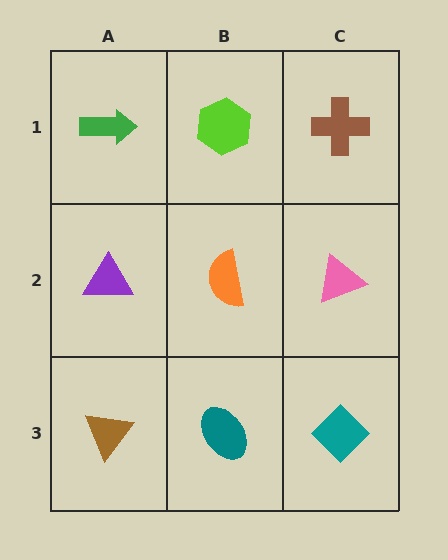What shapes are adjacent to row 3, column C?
A pink triangle (row 2, column C), a teal ellipse (row 3, column B).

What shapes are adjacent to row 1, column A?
A purple triangle (row 2, column A), a lime hexagon (row 1, column B).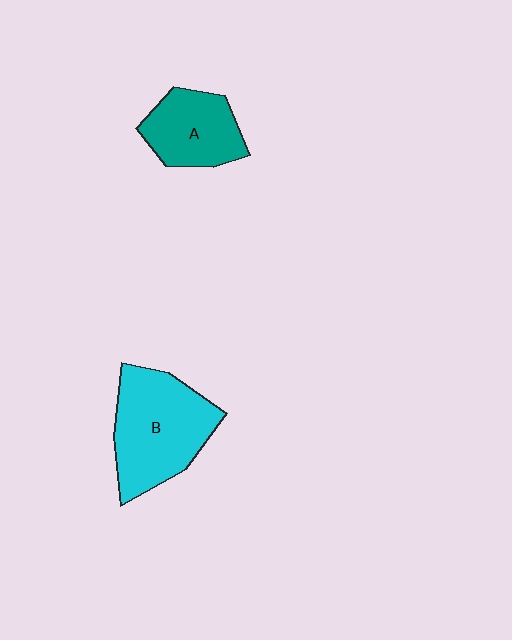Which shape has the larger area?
Shape B (cyan).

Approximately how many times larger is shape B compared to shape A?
Approximately 1.5 times.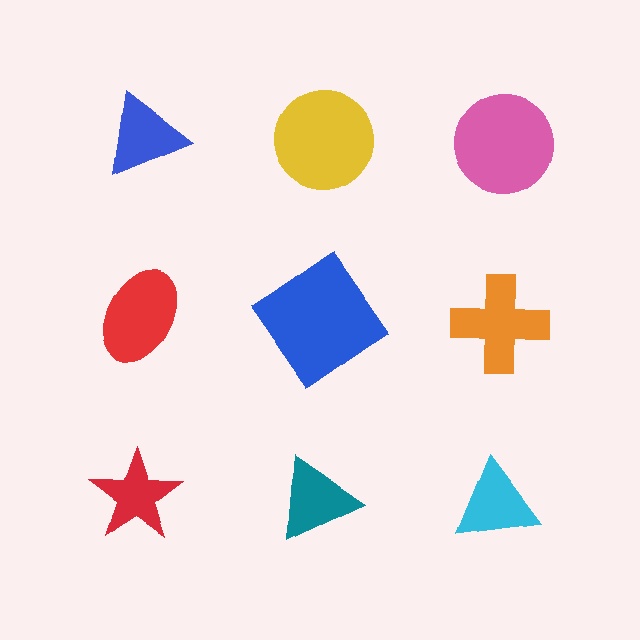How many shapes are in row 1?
3 shapes.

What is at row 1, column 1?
A blue triangle.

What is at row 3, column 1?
A red star.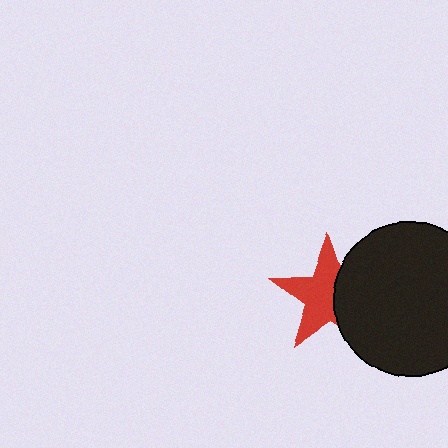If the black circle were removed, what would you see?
You would see the complete red star.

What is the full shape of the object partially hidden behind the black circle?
The partially hidden object is a red star.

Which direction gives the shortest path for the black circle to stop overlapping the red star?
Moving right gives the shortest separation.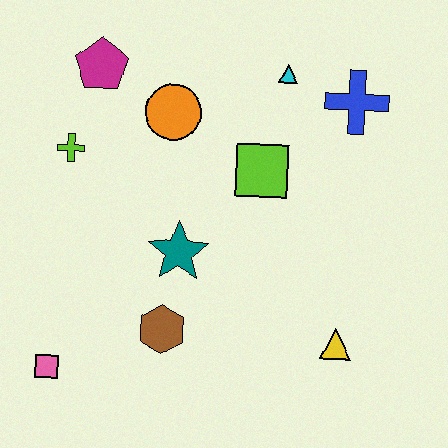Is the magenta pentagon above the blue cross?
Yes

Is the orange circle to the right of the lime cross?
Yes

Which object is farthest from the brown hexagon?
The blue cross is farthest from the brown hexagon.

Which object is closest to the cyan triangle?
The blue cross is closest to the cyan triangle.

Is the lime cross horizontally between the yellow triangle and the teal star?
No